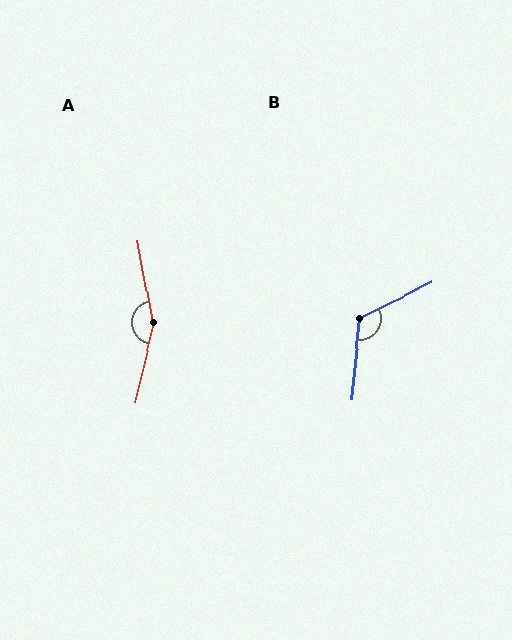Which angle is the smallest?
B, at approximately 122 degrees.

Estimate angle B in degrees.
Approximately 122 degrees.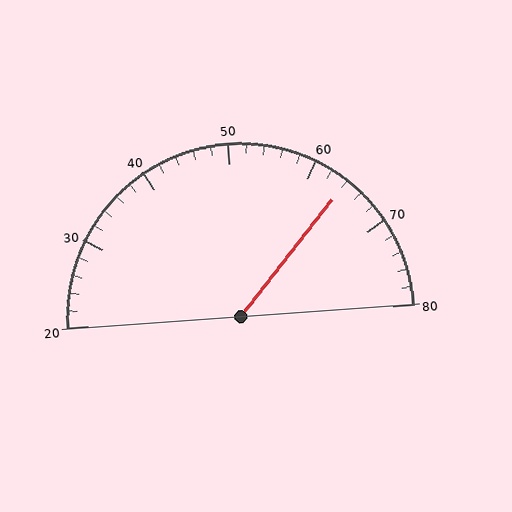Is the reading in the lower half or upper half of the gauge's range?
The reading is in the upper half of the range (20 to 80).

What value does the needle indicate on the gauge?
The needle indicates approximately 64.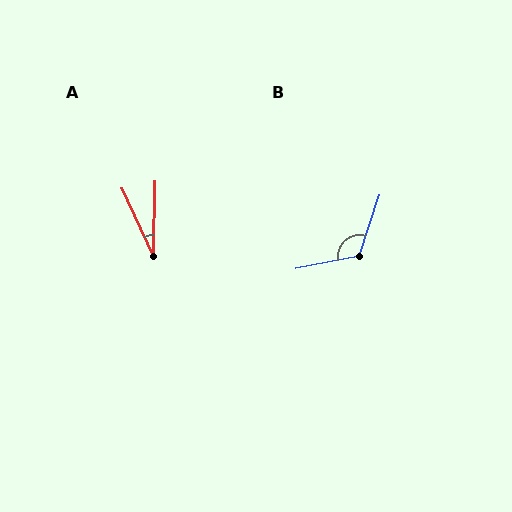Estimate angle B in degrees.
Approximately 120 degrees.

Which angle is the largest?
B, at approximately 120 degrees.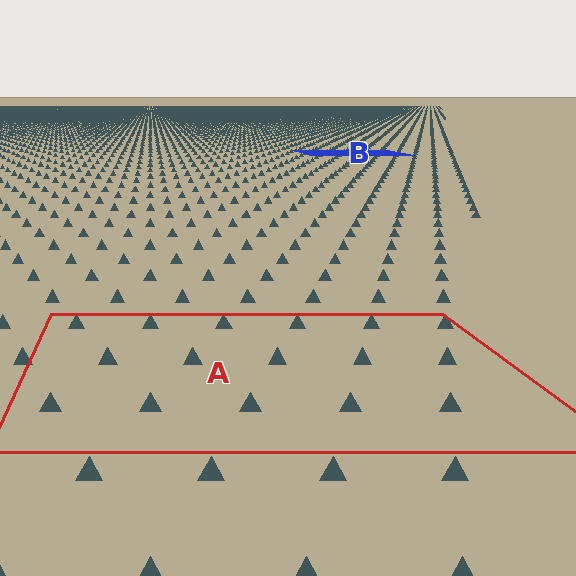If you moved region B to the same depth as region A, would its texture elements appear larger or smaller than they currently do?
They would appear larger. At a closer depth, the same texture elements are projected at a bigger on-screen size.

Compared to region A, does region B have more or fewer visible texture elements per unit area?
Region B has more texture elements per unit area — they are packed more densely because it is farther away.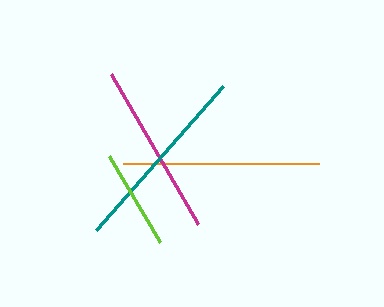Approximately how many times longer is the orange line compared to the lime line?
The orange line is approximately 1.9 times the length of the lime line.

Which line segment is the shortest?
The lime line is the shortest at approximately 100 pixels.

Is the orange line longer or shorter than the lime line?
The orange line is longer than the lime line.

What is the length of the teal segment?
The teal segment is approximately 192 pixels long.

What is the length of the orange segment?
The orange segment is approximately 196 pixels long.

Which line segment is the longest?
The orange line is the longest at approximately 196 pixels.